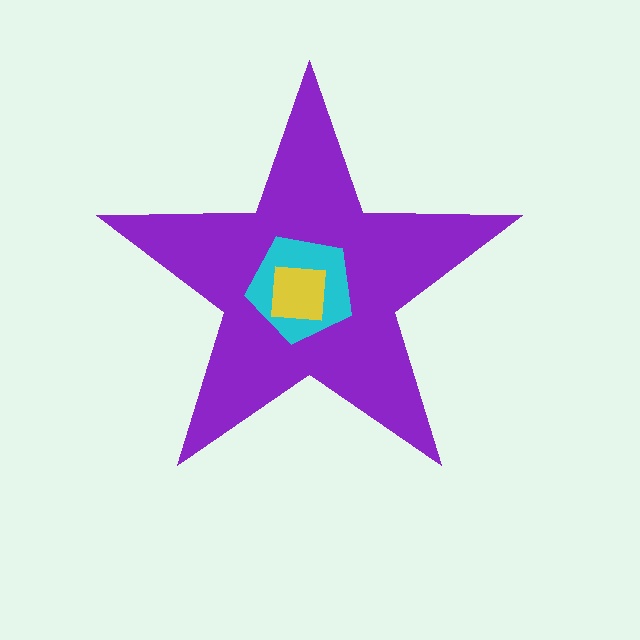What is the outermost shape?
The purple star.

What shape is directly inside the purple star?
The cyan pentagon.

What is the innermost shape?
The yellow square.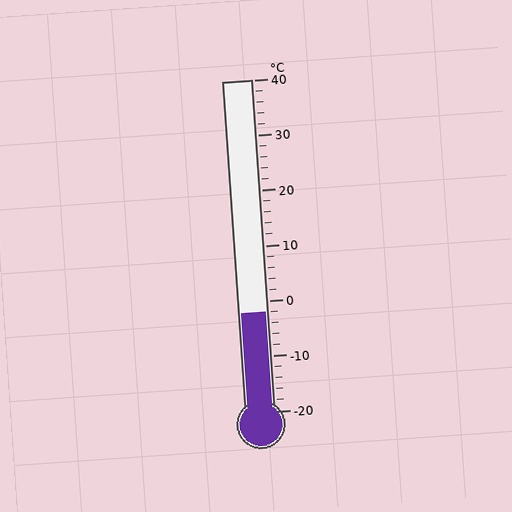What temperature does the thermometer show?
The thermometer shows approximately -2°C.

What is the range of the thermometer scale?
The thermometer scale ranges from -20°C to 40°C.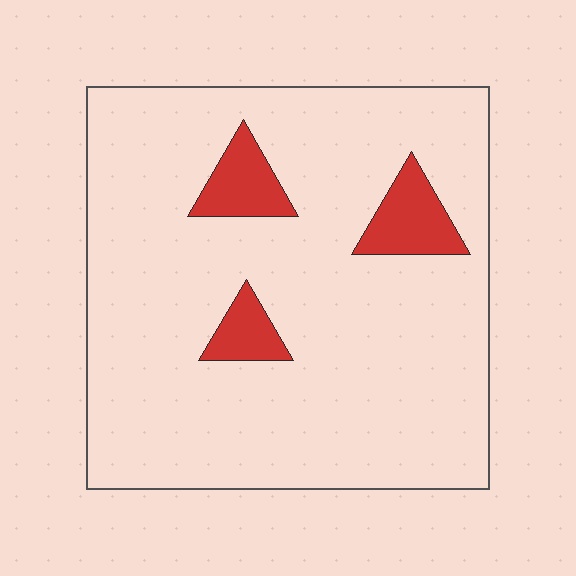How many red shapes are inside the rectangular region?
3.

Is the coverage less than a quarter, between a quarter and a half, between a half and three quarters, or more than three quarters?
Less than a quarter.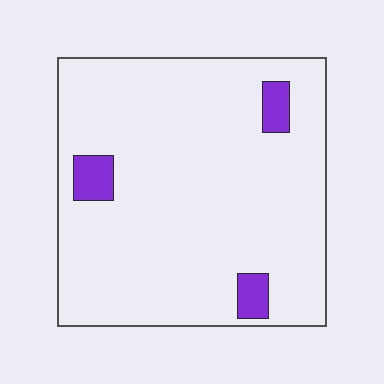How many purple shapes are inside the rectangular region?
3.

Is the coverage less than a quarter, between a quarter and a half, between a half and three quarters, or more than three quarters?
Less than a quarter.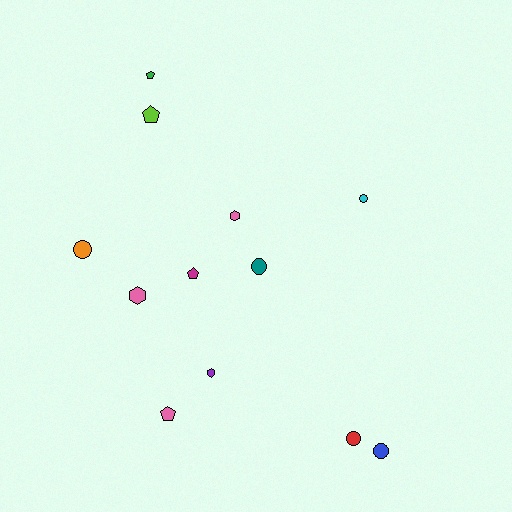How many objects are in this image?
There are 12 objects.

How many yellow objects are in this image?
There are no yellow objects.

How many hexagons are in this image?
There are 3 hexagons.